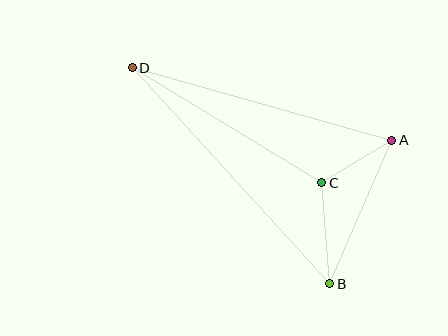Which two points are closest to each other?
Points A and C are closest to each other.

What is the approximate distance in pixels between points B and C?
The distance between B and C is approximately 101 pixels.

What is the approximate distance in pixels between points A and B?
The distance between A and B is approximately 157 pixels.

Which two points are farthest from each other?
Points B and D are farthest from each other.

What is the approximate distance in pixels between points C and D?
The distance between C and D is approximately 222 pixels.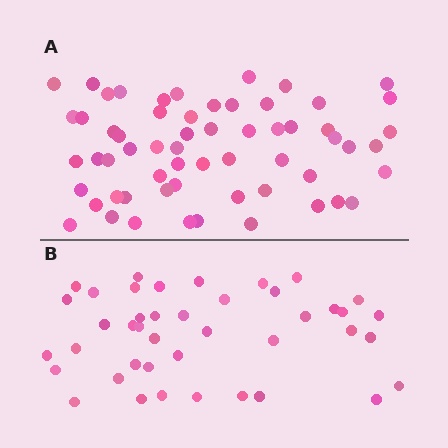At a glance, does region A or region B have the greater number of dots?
Region A (the top region) has more dots.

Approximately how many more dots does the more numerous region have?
Region A has approximately 20 more dots than region B.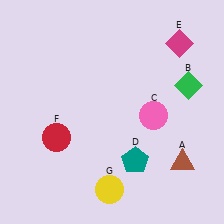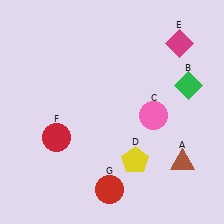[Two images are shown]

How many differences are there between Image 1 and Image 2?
There are 2 differences between the two images.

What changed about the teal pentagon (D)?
In Image 1, D is teal. In Image 2, it changed to yellow.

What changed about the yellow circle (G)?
In Image 1, G is yellow. In Image 2, it changed to red.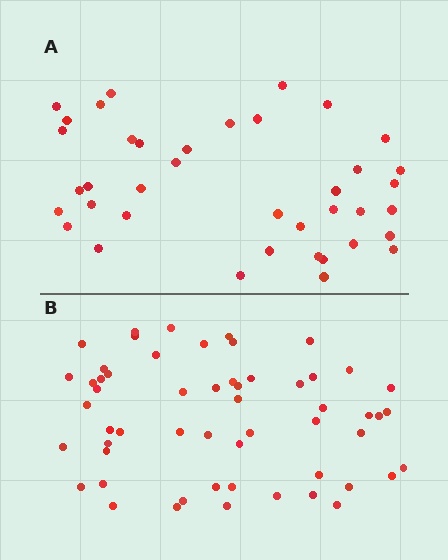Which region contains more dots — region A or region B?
Region B (the bottom region) has more dots.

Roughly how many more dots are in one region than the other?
Region B has approximately 15 more dots than region A.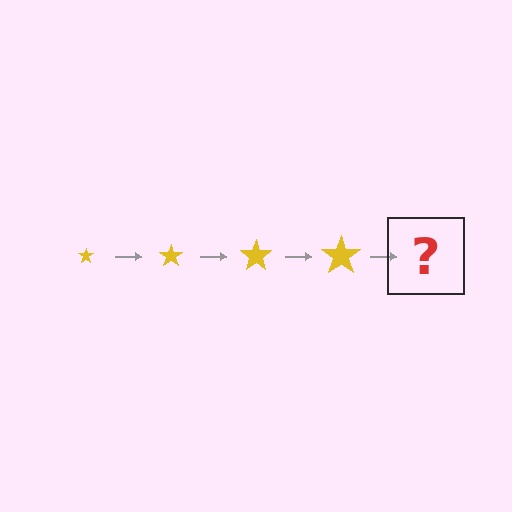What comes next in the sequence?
The next element should be a yellow star, larger than the previous one.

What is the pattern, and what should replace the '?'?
The pattern is that the star gets progressively larger each step. The '?' should be a yellow star, larger than the previous one.